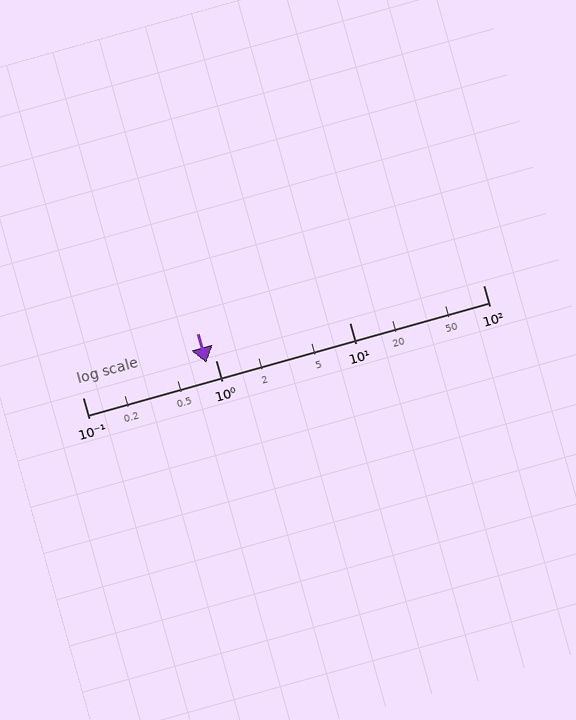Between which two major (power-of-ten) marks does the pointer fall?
The pointer is between 0.1 and 1.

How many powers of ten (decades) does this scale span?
The scale spans 3 decades, from 0.1 to 100.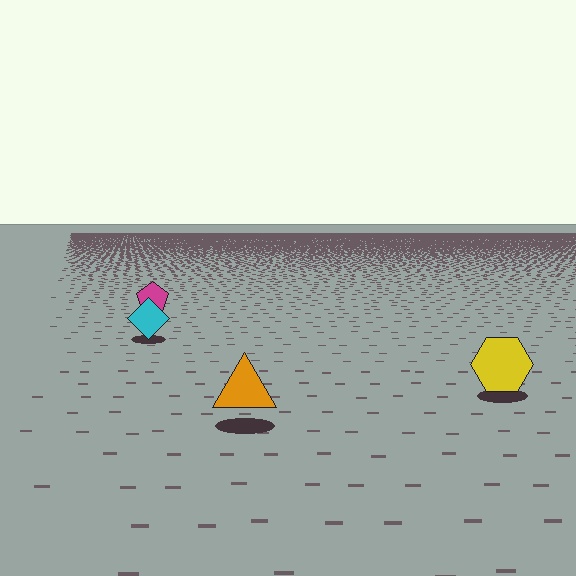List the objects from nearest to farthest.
From nearest to farthest: the orange triangle, the yellow hexagon, the cyan diamond, the magenta pentagon.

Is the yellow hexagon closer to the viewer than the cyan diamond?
Yes. The yellow hexagon is closer — you can tell from the texture gradient: the ground texture is coarser near it.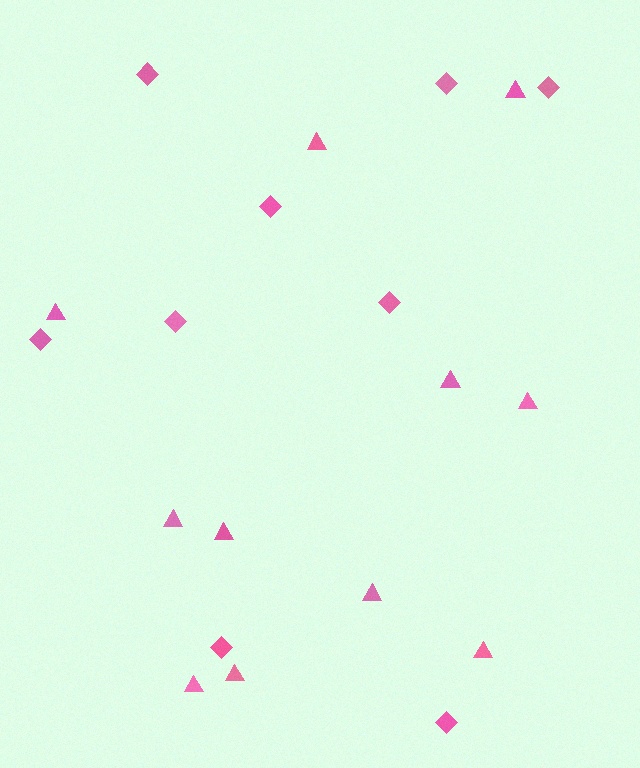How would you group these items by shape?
There are 2 groups: one group of diamonds (9) and one group of triangles (11).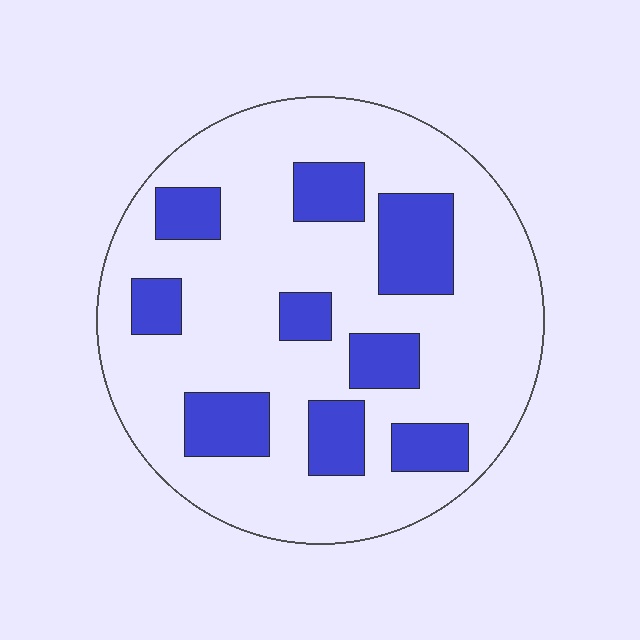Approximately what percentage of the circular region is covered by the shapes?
Approximately 25%.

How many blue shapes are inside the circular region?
9.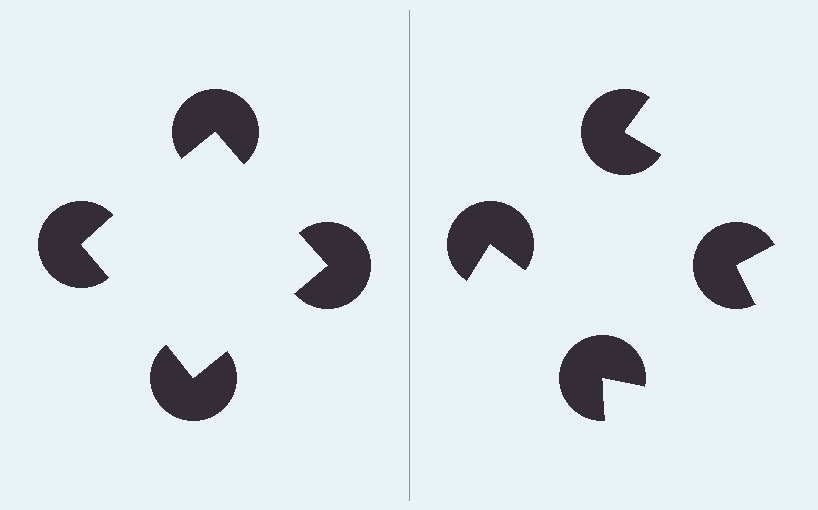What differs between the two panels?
The pac-man discs are positioned identically on both sides; only the wedge orientations differ. On the left they align to a square; on the right they are misaligned.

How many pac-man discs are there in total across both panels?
8 — 4 on each side.